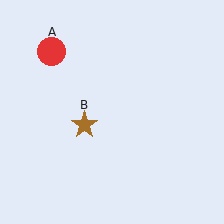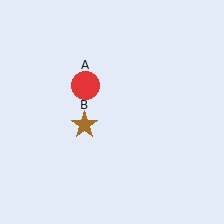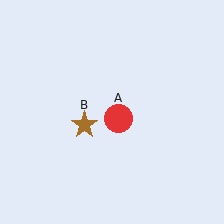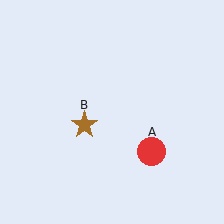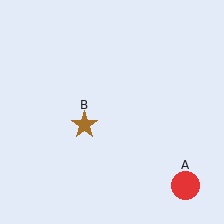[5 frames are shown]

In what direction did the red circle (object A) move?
The red circle (object A) moved down and to the right.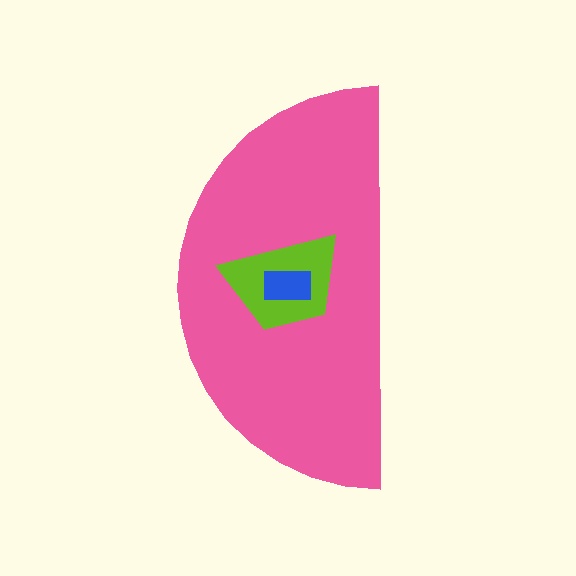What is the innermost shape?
The blue rectangle.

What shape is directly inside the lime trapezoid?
The blue rectangle.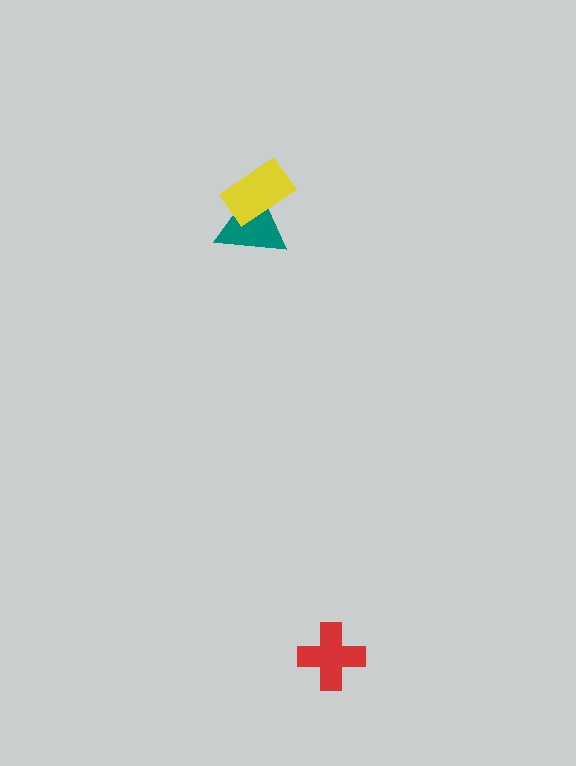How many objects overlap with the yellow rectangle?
1 object overlaps with the yellow rectangle.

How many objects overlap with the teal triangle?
1 object overlaps with the teal triangle.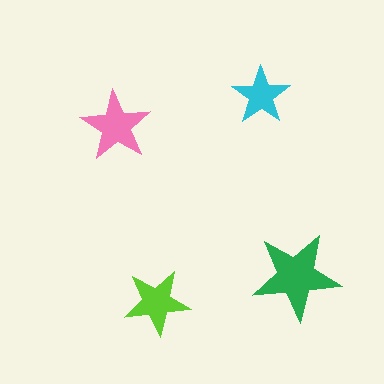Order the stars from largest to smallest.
the green one, the pink one, the lime one, the cyan one.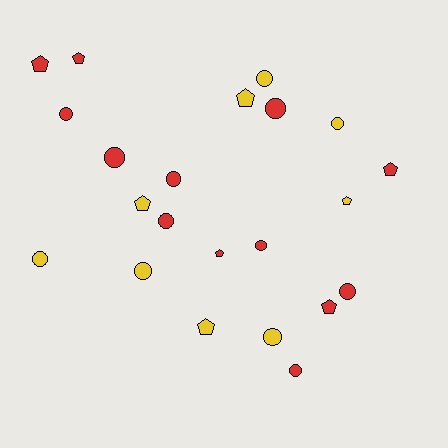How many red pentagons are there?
There are 5 red pentagons.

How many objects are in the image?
There are 22 objects.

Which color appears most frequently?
Red, with 13 objects.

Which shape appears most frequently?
Circle, with 13 objects.